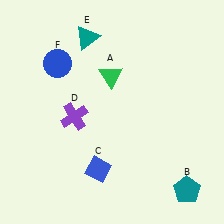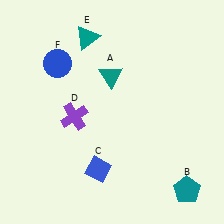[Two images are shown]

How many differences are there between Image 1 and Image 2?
There is 1 difference between the two images.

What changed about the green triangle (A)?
In Image 1, A is green. In Image 2, it changed to teal.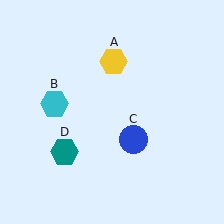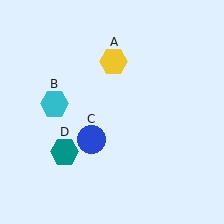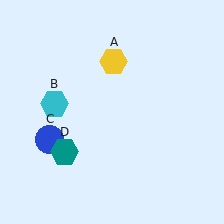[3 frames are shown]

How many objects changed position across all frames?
1 object changed position: blue circle (object C).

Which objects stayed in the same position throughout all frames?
Yellow hexagon (object A) and cyan hexagon (object B) and teal hexagon (object D) remained stationary.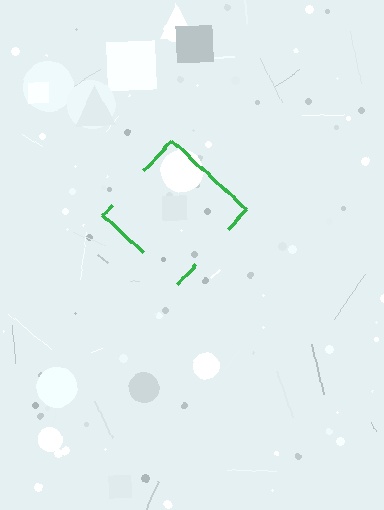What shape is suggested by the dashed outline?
The dashed outline suggests a diamond.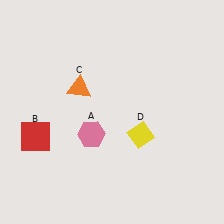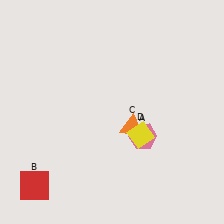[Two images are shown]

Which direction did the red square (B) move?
The red square (B) moved down.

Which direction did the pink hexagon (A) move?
The pink hexagon (A) moved right.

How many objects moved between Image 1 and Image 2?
3 objects moved between the two images.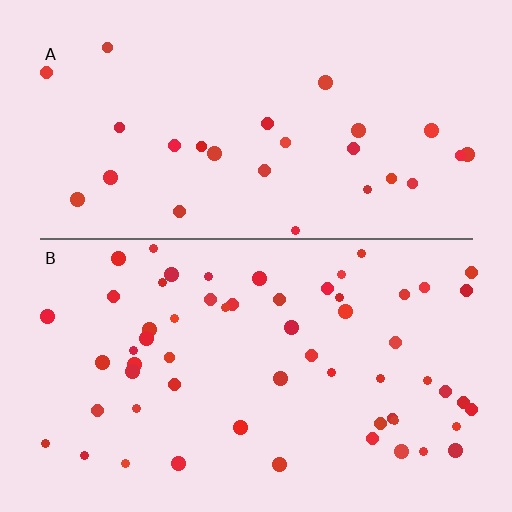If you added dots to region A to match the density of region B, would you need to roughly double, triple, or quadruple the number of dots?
Approximately double.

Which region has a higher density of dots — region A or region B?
B (the bottom).